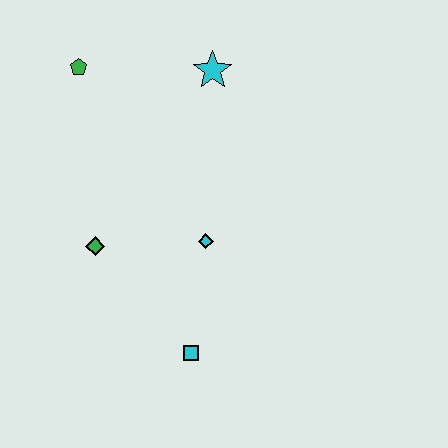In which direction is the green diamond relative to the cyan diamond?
The green diamond is to the left of the cyan diamond.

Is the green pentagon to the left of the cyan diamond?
Yes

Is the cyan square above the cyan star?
No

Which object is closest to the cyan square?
The cyan diamond is closest to the cyan square.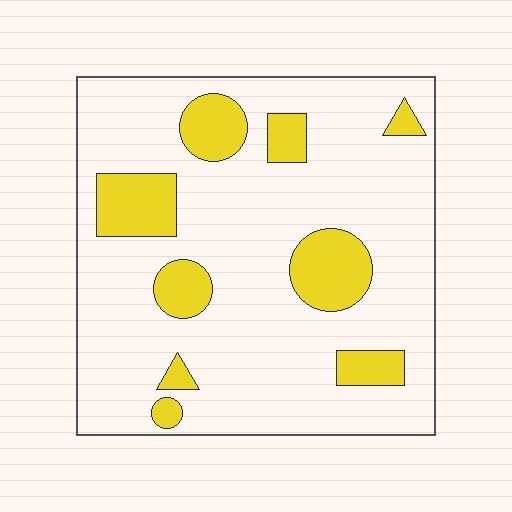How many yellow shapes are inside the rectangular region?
9.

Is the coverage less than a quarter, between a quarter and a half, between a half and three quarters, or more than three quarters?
Less than a quarter.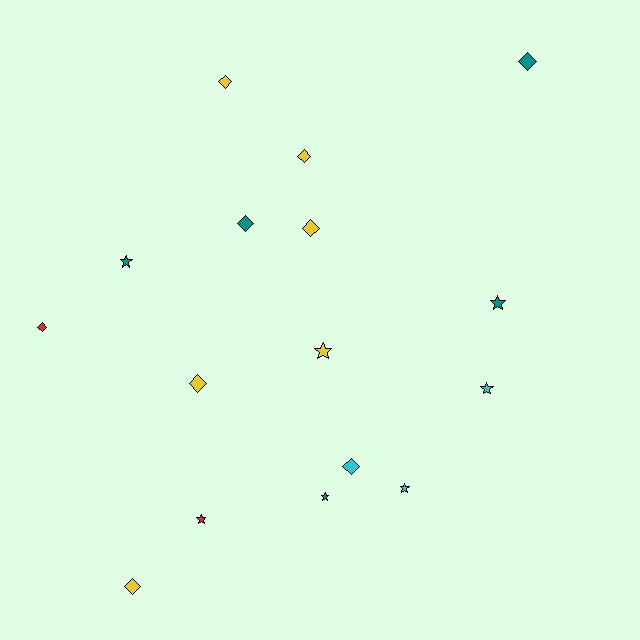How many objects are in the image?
There are 16 objects.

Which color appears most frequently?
Yellow, with 6 objects.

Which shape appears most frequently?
Diamond, with 9 objects.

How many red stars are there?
There is 1 red star.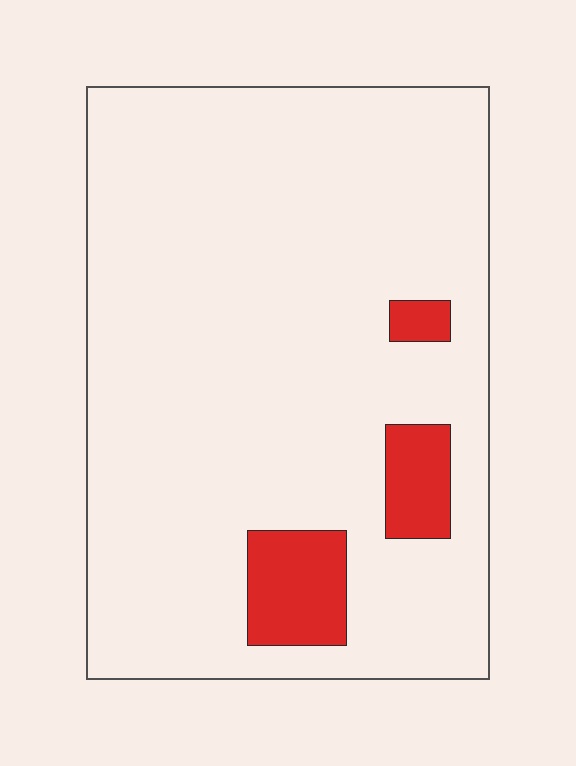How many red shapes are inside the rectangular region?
3.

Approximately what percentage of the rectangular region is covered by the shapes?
Approximately 10%.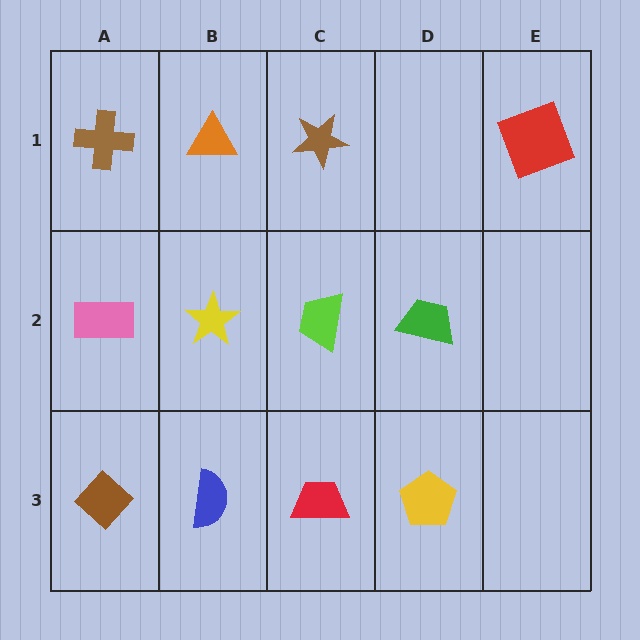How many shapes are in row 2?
4 shapes.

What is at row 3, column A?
A brown diamond.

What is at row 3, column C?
A red trapezoid.